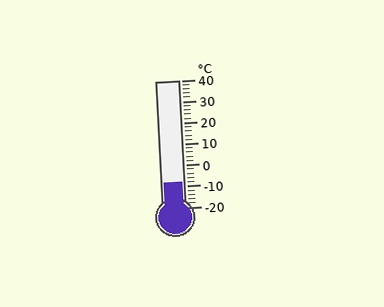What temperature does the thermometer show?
The thermometer shows approximately -8°C.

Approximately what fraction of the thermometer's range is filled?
The thermometer is filled to approximately 20% of its range.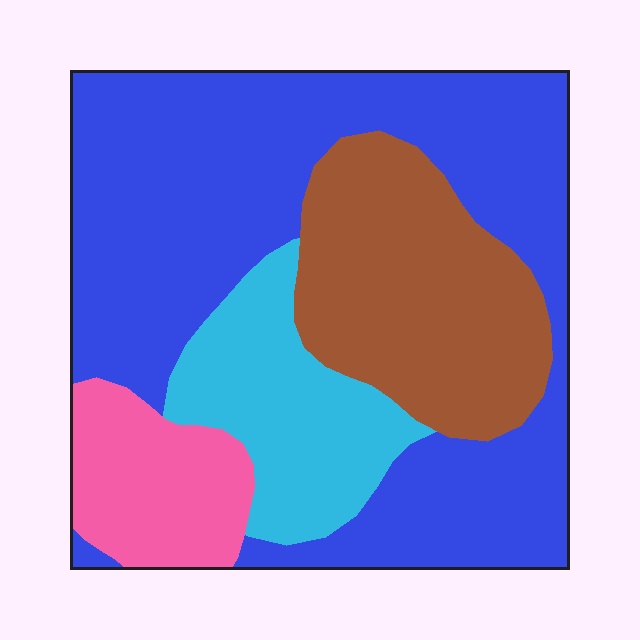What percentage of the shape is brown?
Brown covers around 20% of the shape.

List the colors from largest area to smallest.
From largest to smallest: blue, brown, cyan, pink.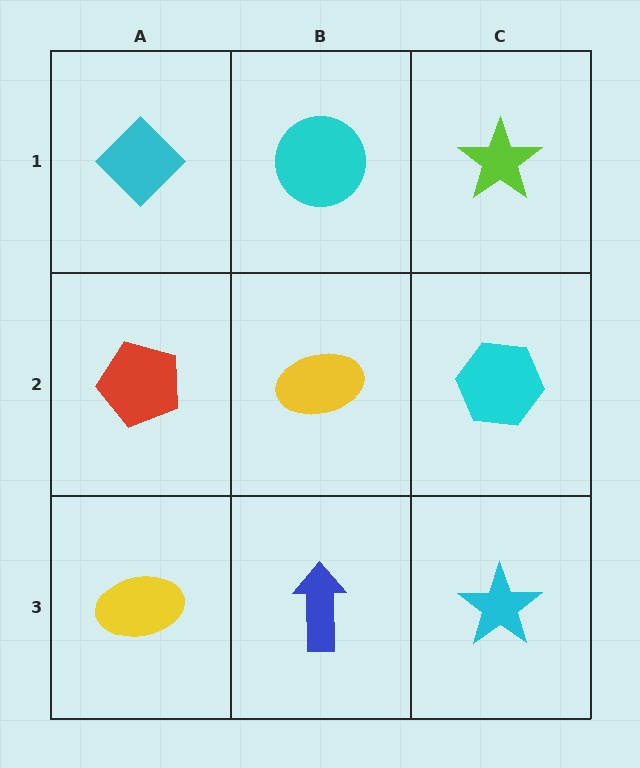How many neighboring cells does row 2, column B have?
4.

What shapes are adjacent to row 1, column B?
A yellow ellipse (row 2, column B), a cyan diamond (row 1, column A), a lime star (row 1, column C).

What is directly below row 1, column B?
A yellow ellipse.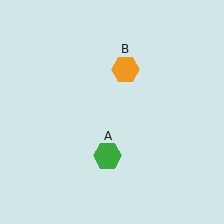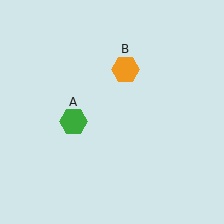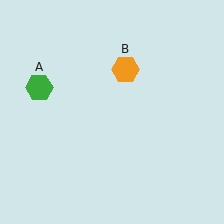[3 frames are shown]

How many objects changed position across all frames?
1 object changed position: green hexagon (object A).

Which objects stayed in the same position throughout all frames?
Orange hexagon (object B) remained stationary.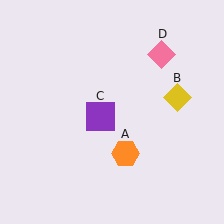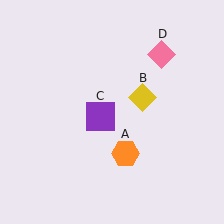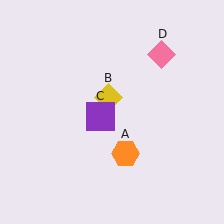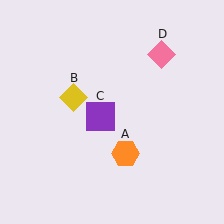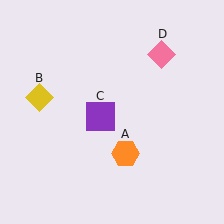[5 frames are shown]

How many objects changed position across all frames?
1 object changed position: yellow diamond (object B).